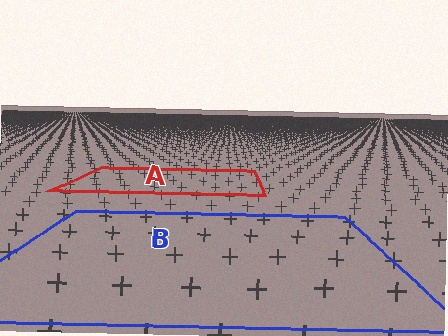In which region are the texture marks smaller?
The texture marks are smaller in region A, because it is farther away.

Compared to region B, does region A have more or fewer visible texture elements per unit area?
Region A has more texture elements per unit area — they are packed more densely because it is farther away.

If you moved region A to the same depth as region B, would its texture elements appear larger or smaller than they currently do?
They would appear larger. At a closer depth, the same texture elements are projected at a bigger on-screen size.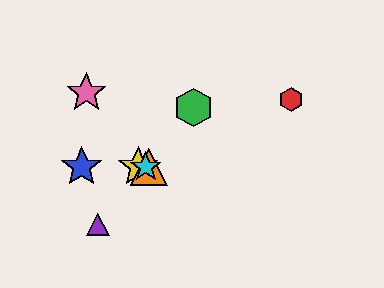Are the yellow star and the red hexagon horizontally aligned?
No, the yellow star is at y≈167 and the red hexagon is at y≈99.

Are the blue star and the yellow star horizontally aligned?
Yes, both are at y≈167.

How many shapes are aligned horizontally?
4 shapes (the blue star, the yellow star, the orange triangle, the cyan star) are aligned horizontally.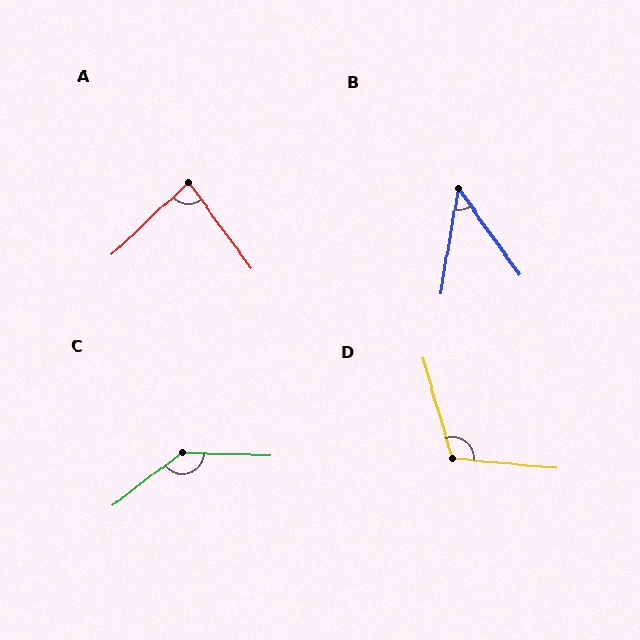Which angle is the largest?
C, at approximately 141 degrees.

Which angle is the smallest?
B, at approximately 45 degrees.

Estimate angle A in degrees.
Approximately 82 degrees.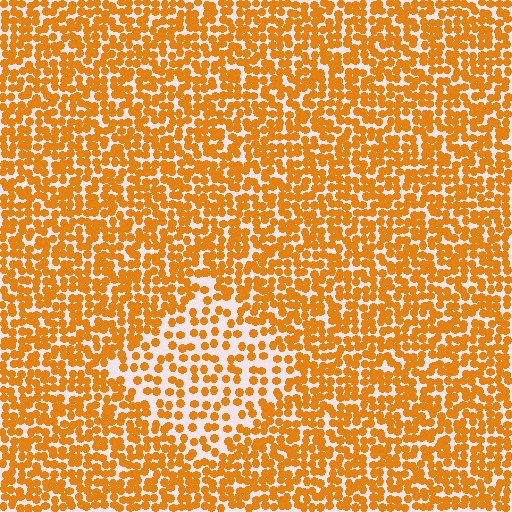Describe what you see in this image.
The image contains small orange elements arranged at two different densities. A diamond-shaped region is visible where the elements are less densely packed than the surrounding area.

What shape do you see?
I see a diamond.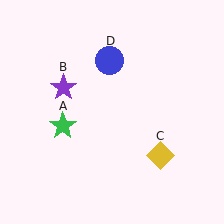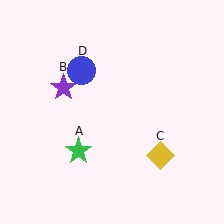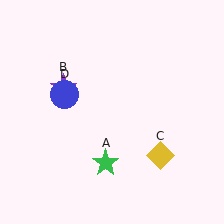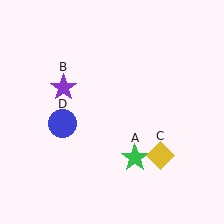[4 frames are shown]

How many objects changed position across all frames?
2 objects changed position: green star (object A), blue circle (object D).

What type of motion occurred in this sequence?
The green star (object A), blue circle (object D) rotated counterclockwise around the center of the scene.